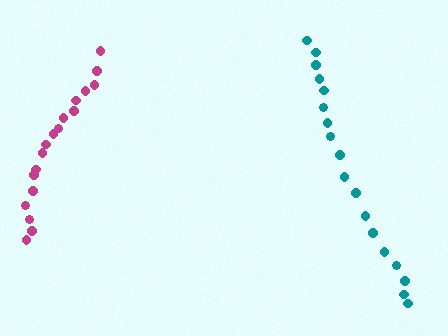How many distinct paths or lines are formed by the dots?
There are 2 distinct paths.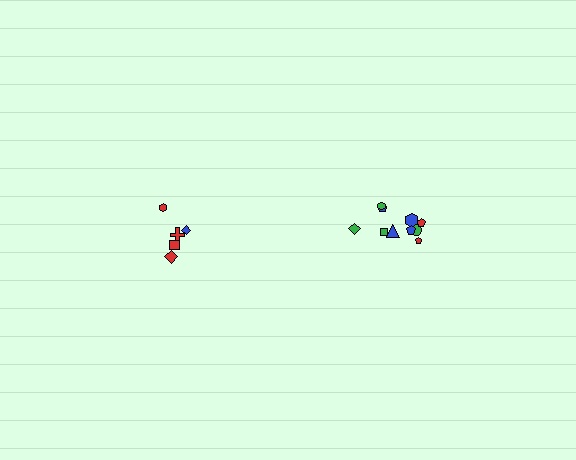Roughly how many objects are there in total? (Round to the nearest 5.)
Roughly 15 objects in total.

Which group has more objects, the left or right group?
The right group.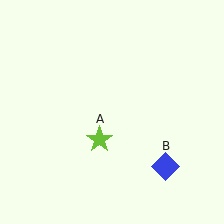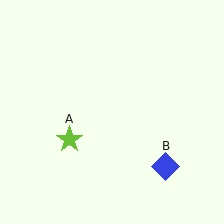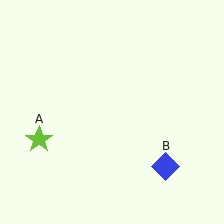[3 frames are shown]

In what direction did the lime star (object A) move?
The lime star (object A) moved left.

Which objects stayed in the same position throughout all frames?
Blue diamond (object B) remained stationary.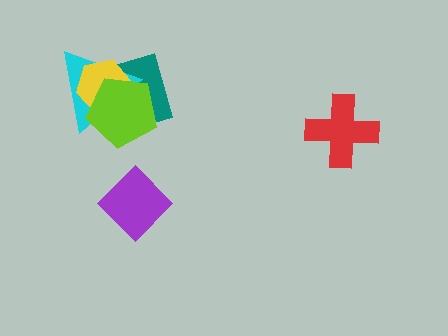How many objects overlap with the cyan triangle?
3 objects overlap with the cyan triangle.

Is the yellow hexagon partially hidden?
Yes, it is partially covered by another shape.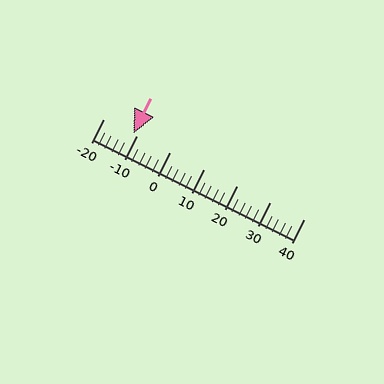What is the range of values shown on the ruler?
The ruler shows values from -20 to 40.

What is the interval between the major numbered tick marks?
The major tick marks are spaced 10 units apart.